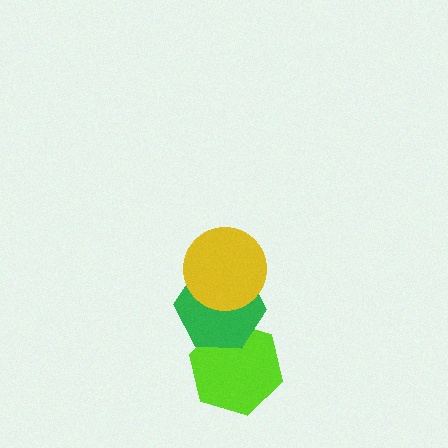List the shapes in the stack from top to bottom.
From top to bottom: the yellow circle, the green hexagon, the lime hexagon.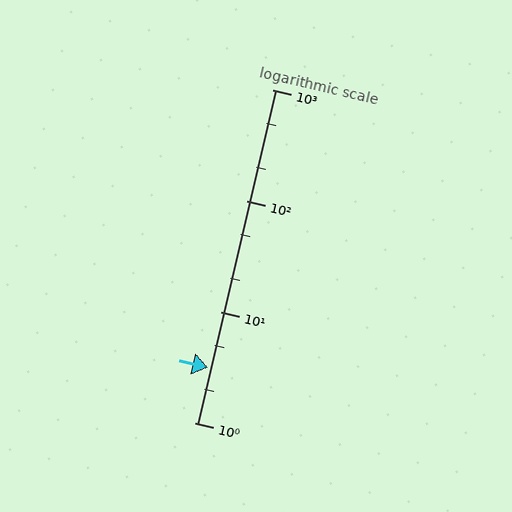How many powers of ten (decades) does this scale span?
The scale spans 3 decades, from 1 to 1000.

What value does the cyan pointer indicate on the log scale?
The pointer indicates approximately 3.1.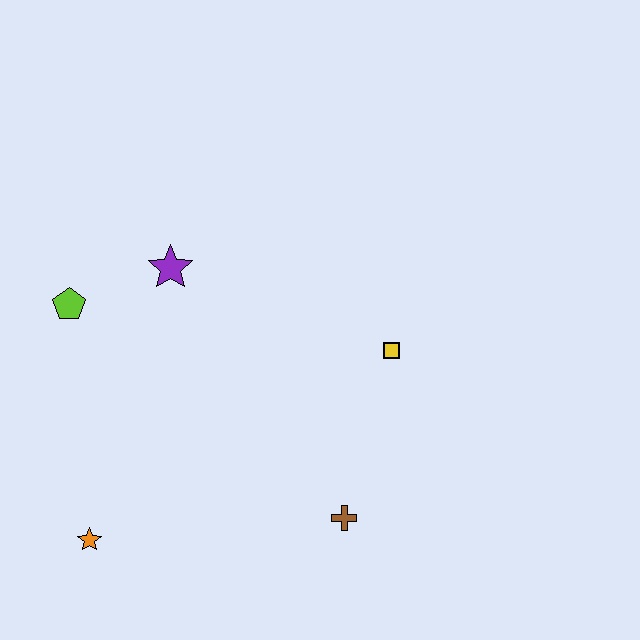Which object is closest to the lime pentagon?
The purple star is closest to the lime pentagon.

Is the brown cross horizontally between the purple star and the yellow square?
Yes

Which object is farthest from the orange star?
The yellow square is farthest from the orange star.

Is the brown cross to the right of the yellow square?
No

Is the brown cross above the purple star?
No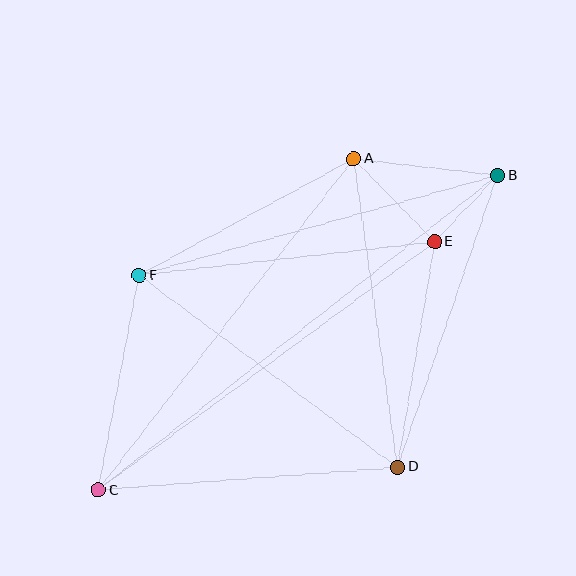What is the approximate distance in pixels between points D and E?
The distance between D and E is approximately 229 pixels.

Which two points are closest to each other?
Points B and E are closest to each other.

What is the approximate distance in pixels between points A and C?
The distance between A and C is approximately 418 pixels.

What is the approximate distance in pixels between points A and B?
The distance between A and B is approximately 145 pixels.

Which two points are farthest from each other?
Points B and C are farthest from each other.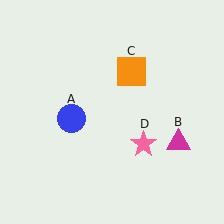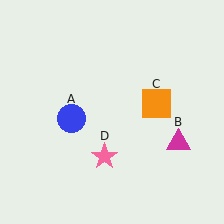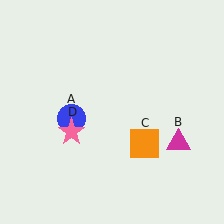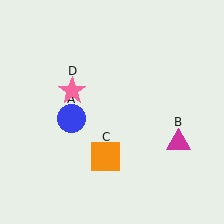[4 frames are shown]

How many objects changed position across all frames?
2 objects changed position: orange square (object C), pink star (object D).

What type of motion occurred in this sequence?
The orange square (object C), pink star (object D) rotated clockwise around the center of the scene.